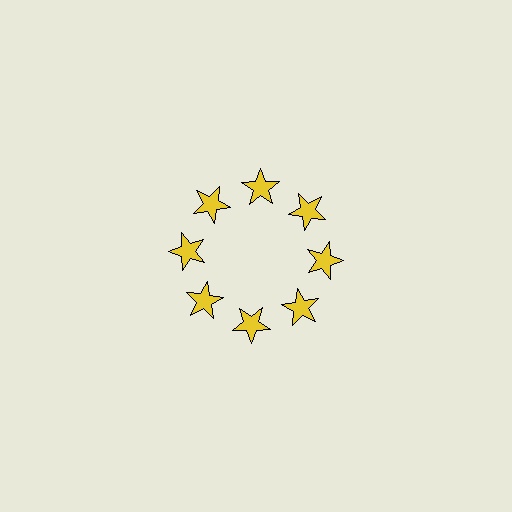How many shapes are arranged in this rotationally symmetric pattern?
There are 8 shapes, arranged in 8 groups of 1.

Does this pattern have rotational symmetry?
Yes, this pattern has 8-fold rotational symmetry. It looks the same after rotating 45 degrees around the center.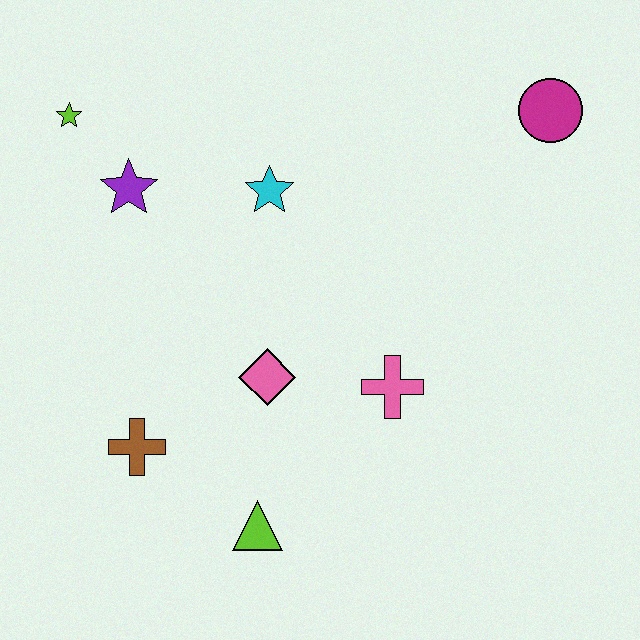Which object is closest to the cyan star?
The purple star is closest to the cyan star.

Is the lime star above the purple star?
Yes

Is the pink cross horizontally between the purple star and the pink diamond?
No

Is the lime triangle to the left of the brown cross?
No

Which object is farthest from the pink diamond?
The magenta circle is farthest from the pink diamond.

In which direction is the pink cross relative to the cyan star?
The pink cross is below the cyan star.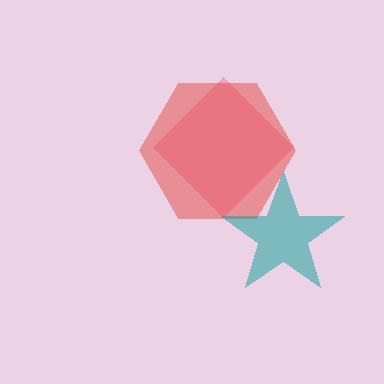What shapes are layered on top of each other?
The layered shapes are: a pink diamond, a red hexagon, a teal star.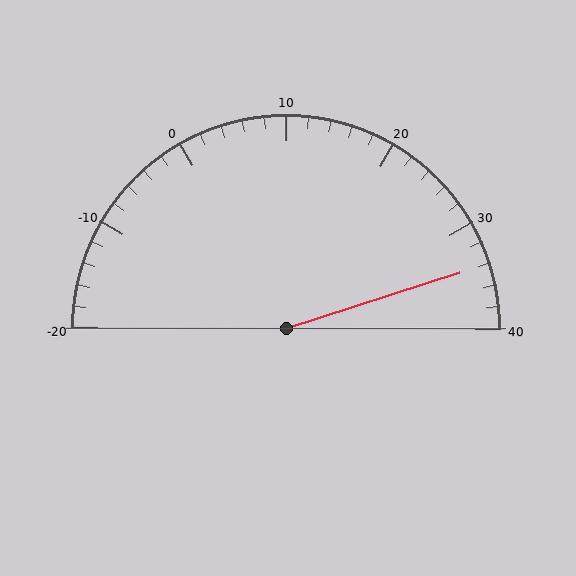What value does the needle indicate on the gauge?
The needle indicates approximately 34.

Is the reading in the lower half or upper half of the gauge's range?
The reading is in the upper half of the range (-20 to 40).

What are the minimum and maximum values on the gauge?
The gauge ranges from -20 to 40.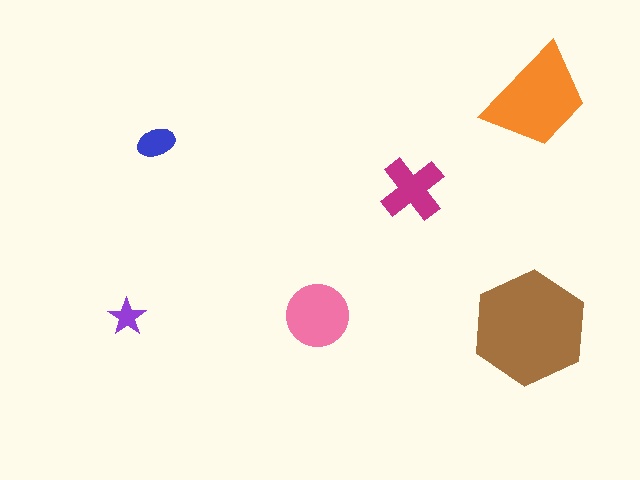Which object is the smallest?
The purple star.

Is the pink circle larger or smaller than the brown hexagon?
Smaller.